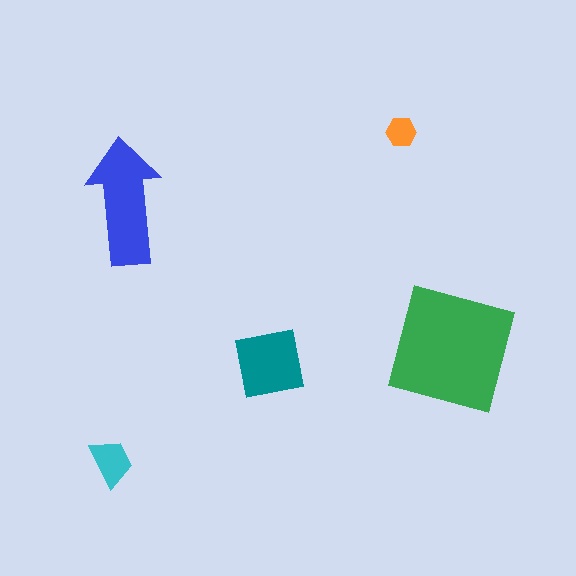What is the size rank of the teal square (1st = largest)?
3rd.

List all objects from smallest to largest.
The orange hexagon, the cyan trapezoid, the teal square, the blue arrow, the green square.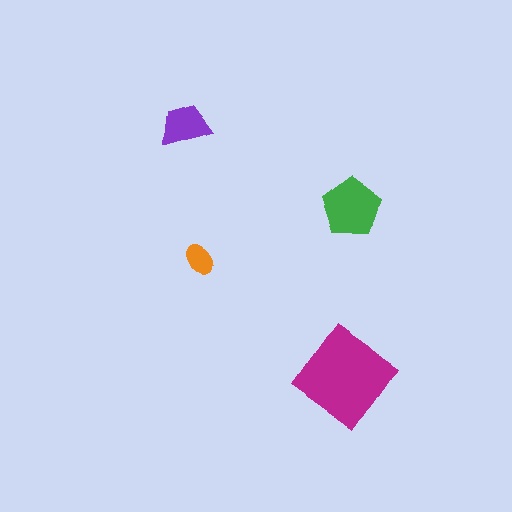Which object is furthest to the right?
The magenta diamond is rightmost.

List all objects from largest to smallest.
The magenta diamond, the green pentagon, the purple trapezoid, the orange ellipse.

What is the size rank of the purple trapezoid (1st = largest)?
3rd.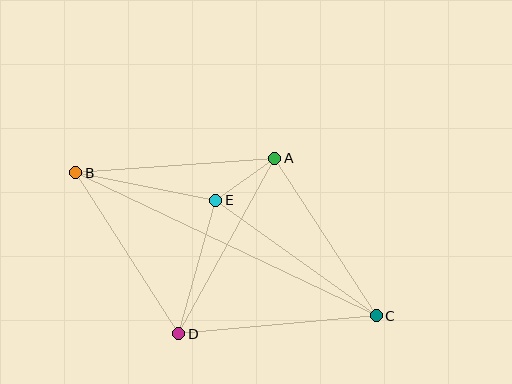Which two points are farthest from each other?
Points B and C are farthest from each other.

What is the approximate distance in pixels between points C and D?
The distance between C and D is approximately 198 pixels.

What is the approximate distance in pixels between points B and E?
The distance between B and E is approximately 143 pixels.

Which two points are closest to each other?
Points A and E are closest to each other.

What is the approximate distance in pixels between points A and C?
The distance between A and C is approximately 187 pixels.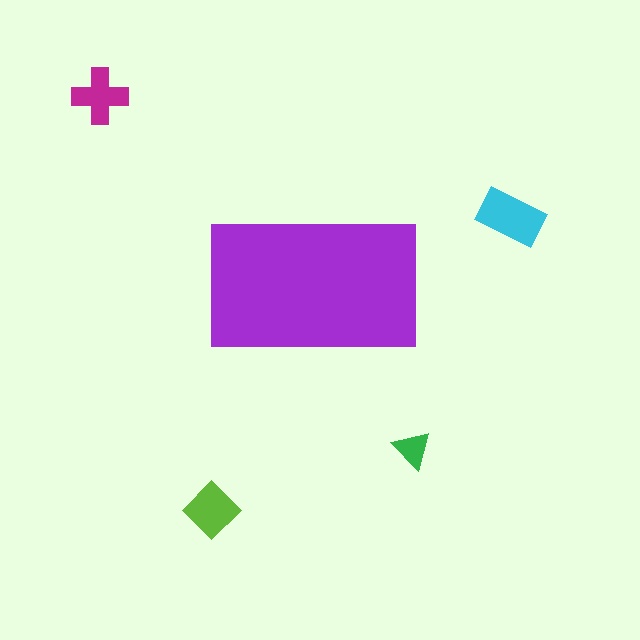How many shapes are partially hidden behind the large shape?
0 shapes are partially hidden.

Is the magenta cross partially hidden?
No, the magenta cross is fully visible.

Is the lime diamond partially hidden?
No, the lime diamond is fully visible.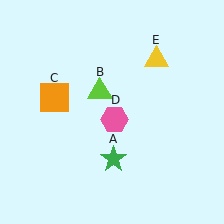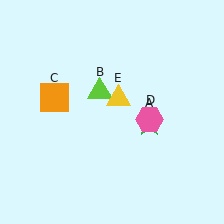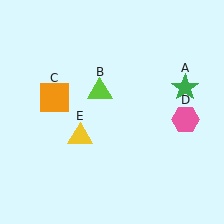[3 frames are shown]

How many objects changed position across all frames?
3 objects changed position: green star (object A), pink hexagon (object D), yellow triangle (object E).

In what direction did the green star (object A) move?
The green star (object A) moved up and to the right.